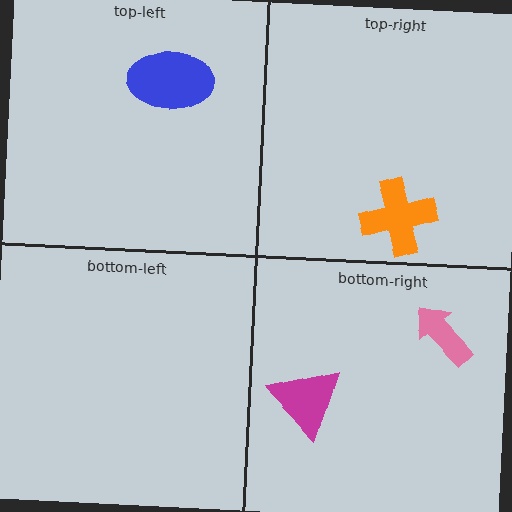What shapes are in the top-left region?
The blue ellipse.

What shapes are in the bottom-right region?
The pink arrow, the magenta triangle.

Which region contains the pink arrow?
The bottom-right region.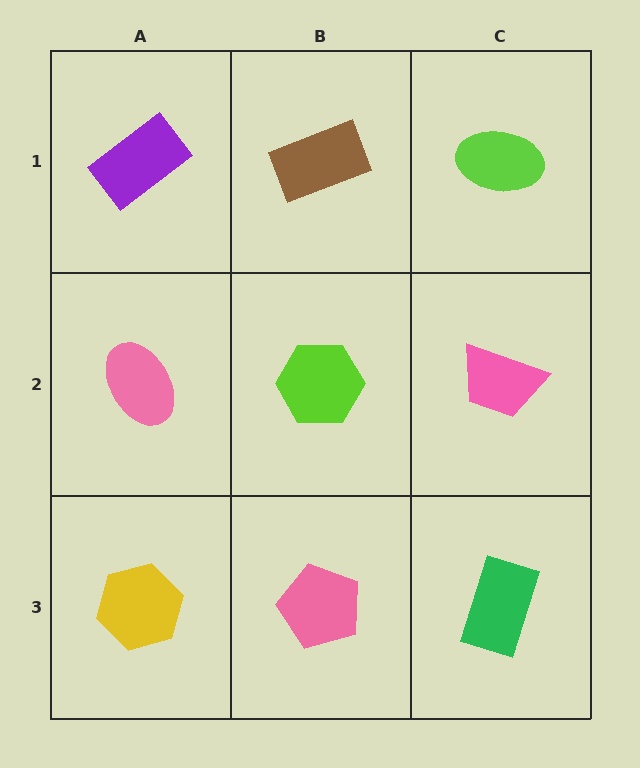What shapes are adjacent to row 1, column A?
A pink ellipse (row 2, column A), a brown rectangle (row 1, column B).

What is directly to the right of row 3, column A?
A pink pentagon.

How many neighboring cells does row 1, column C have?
2.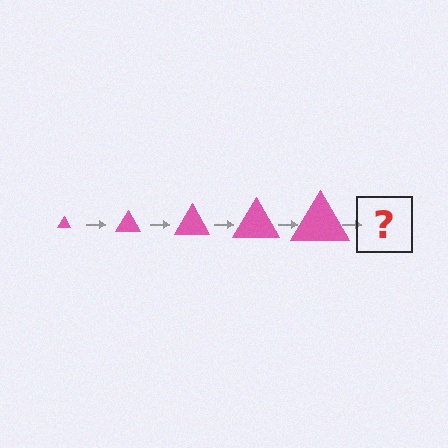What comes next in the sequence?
The next element should be a pink triangle, larger than the previous one.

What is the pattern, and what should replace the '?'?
The pattern is that the triangle gets progressively larger each step. The '?' should be a pink triangle, larger than the previous one.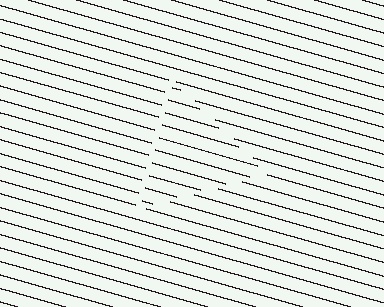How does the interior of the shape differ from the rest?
The interior of the shape contains the same grating, shifted by half a period — the contour is defined by the phase discontinuity where line-ends from the inner and outer gratings abut.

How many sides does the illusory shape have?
3 sides — the line-ends trace a triangle.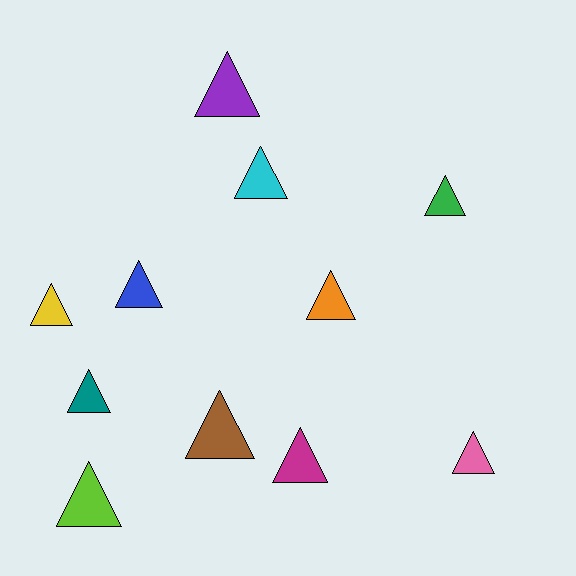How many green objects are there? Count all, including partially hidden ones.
There is 1 green object.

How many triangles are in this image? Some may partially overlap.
There are 11 triangles.